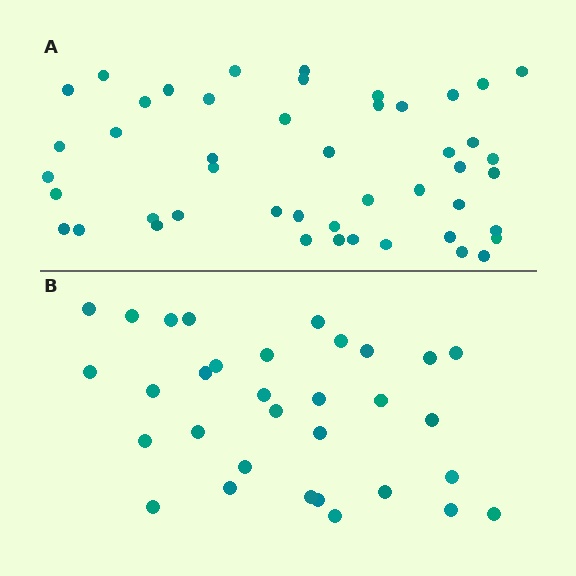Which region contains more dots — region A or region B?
Region A (the top region) has more dots.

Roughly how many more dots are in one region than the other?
Region A has approximately 15 more dots than region B.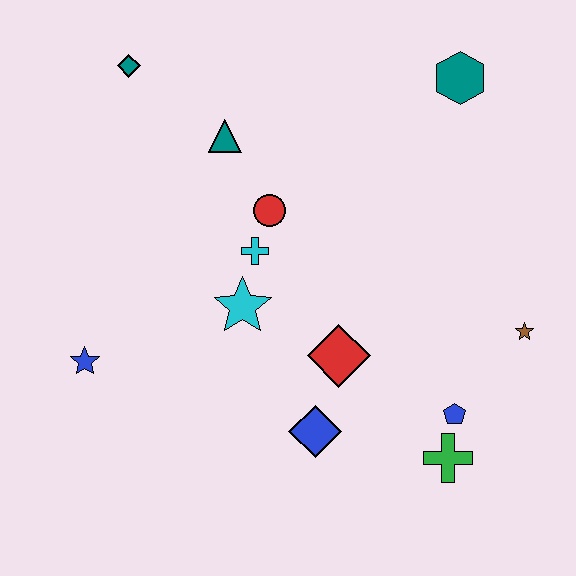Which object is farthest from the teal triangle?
The green cross is farthest from the teal triangle.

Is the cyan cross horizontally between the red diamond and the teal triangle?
Yes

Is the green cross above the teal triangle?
No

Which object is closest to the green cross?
The blue pentagon is closest to the green cross.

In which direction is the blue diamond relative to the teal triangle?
The blue diamond is below the teal triangle.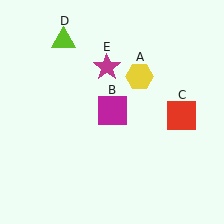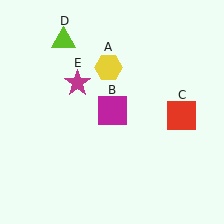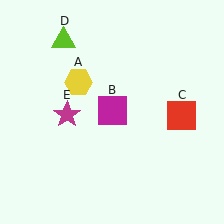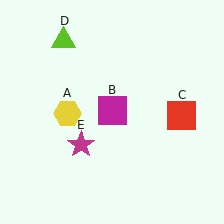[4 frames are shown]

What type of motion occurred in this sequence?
The yellow hexagon (object A), magenta star (object E) rotated counterclockwise around the center of the scene.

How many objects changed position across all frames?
2 objects changed position: yellow hexagon (object A), magenta star (object E).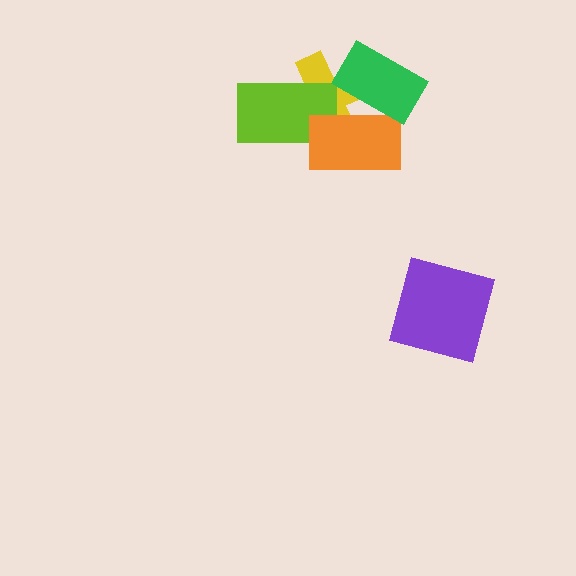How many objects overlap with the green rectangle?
2 objects overlap with the green rectangle.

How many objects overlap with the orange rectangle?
3 objects overlap with the orange rectangle.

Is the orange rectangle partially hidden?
Yes, it is partially covered by another shape.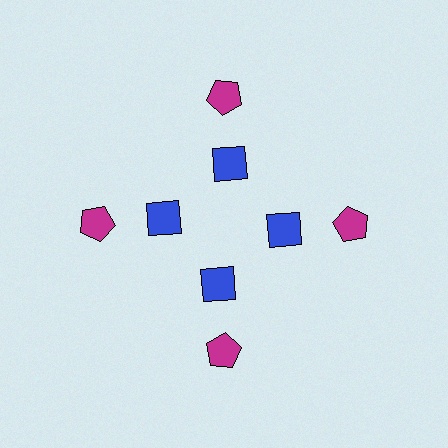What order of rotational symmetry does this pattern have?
This pattern has 4-fold rotational symmetry.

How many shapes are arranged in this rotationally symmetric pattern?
There are 8 shapes, arranged in 4 groups of 2.